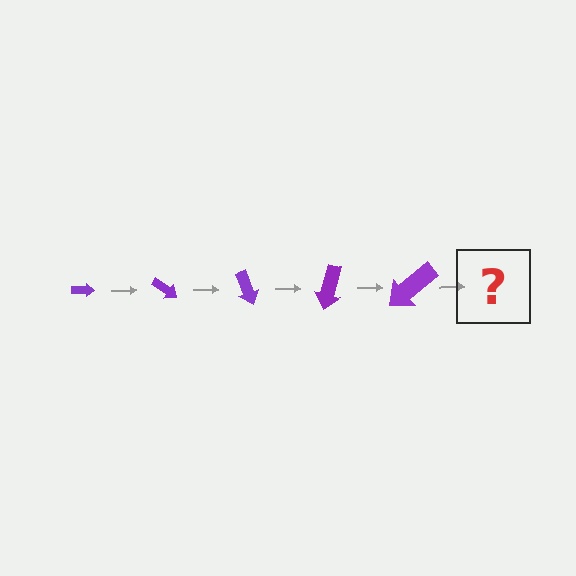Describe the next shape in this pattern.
It should be an arrow, larger than the previous one and rotated 175 degrees from the start.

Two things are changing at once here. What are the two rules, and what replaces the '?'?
The two rules are that the arrow grows larger each step and it rotates 35 degrees each step. The '?' should be an arrow, larger than the previous one and rotated 175 degrees from the start.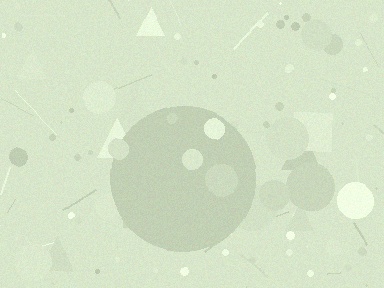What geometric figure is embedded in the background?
A circle is embedded in the background.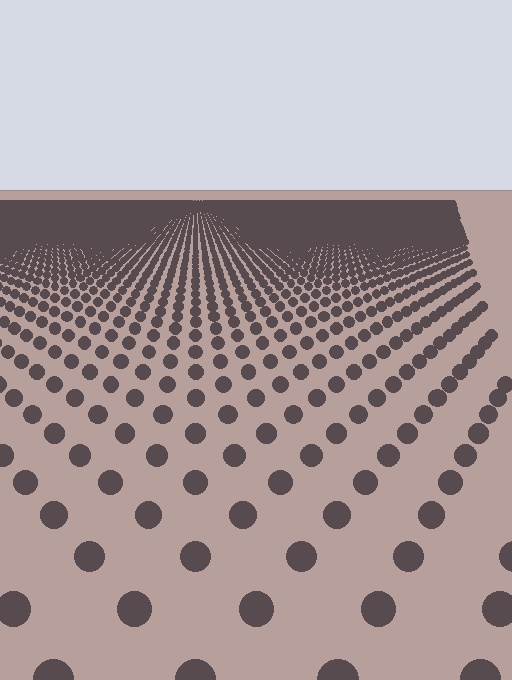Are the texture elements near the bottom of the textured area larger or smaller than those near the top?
Larger. Near the bottom, elements are closer to the viewer and appear at a bigger on-screen size.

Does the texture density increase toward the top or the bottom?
Density increases toward the top.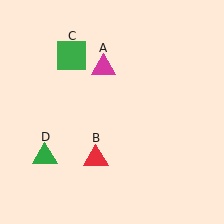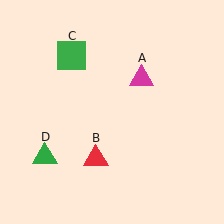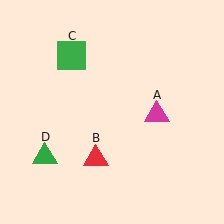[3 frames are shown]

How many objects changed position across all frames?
1 object changed position: magenta triangle (object A).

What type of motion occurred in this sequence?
The magenta triangle (object A) rotated clockwise around the center of the scene.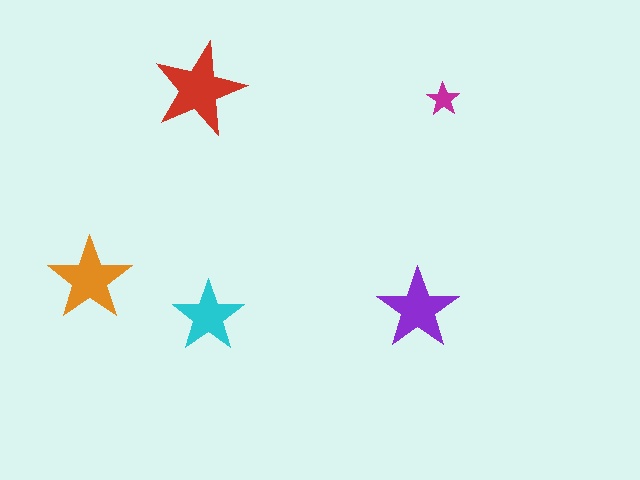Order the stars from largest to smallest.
the red one, the orange one, the purple one, the cyan one, the magenta one.